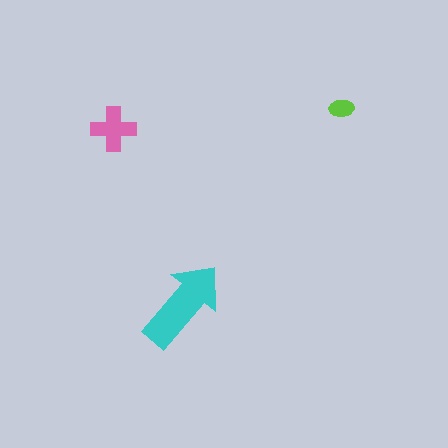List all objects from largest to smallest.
The cyan arrow, the pink cross, the lime ellipse.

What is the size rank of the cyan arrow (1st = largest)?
1st.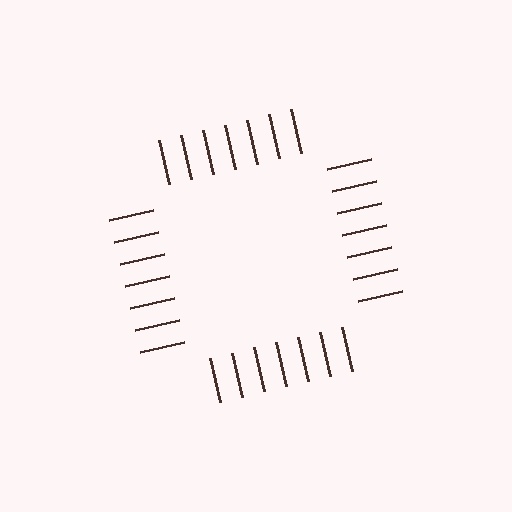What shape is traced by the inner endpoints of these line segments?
An illusory square — the line segments terminate on its edges but no continuous stroke is drawn.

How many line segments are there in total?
28 — 7 along each of the 4 edges.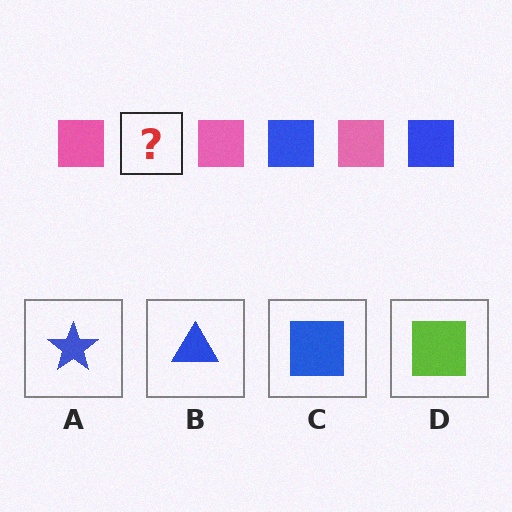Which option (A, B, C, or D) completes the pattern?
C.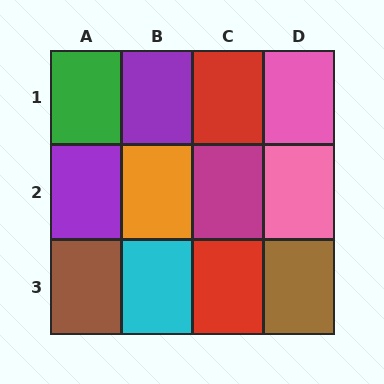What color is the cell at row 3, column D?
Brown.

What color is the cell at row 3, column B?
Cyan.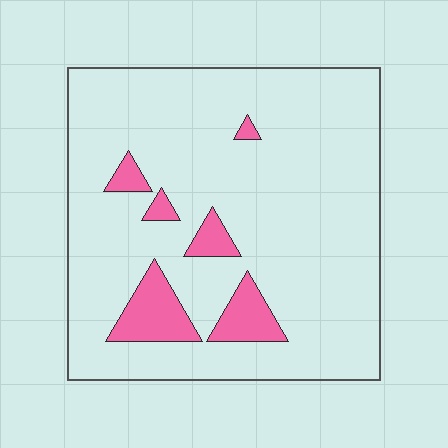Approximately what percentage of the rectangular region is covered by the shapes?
Approximately 10%.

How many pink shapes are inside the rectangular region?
6.